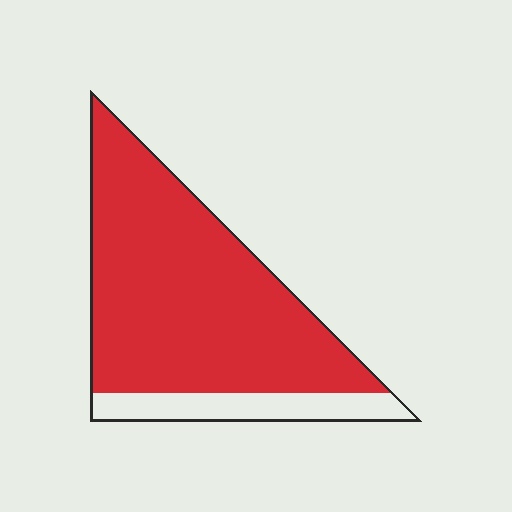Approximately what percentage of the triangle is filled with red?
Approximately 85%.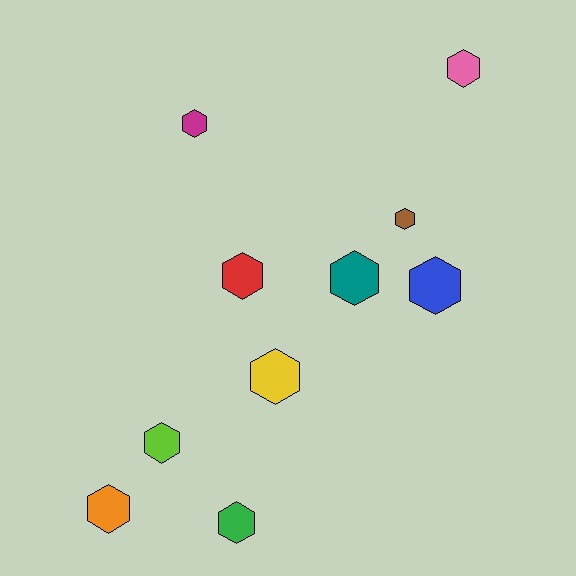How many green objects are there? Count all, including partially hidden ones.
There is 1 green object.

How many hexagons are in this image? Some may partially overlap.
There are 10 hexagons.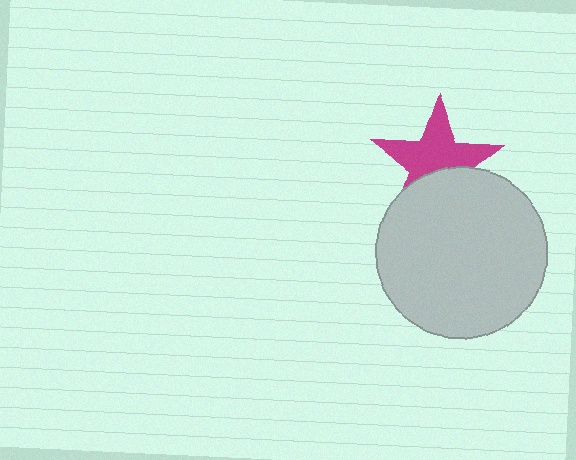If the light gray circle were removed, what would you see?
You would see the complete magenta star.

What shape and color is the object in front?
The object in front is a light gray circle.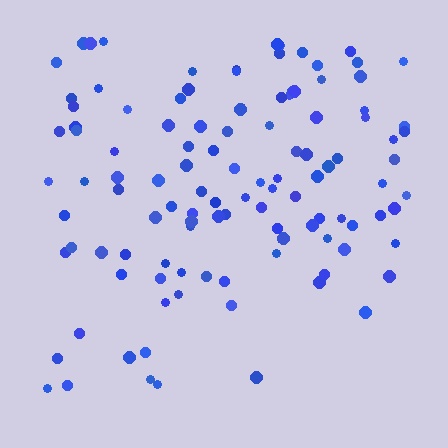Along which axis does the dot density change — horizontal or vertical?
Vertical.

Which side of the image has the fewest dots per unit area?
The bottom.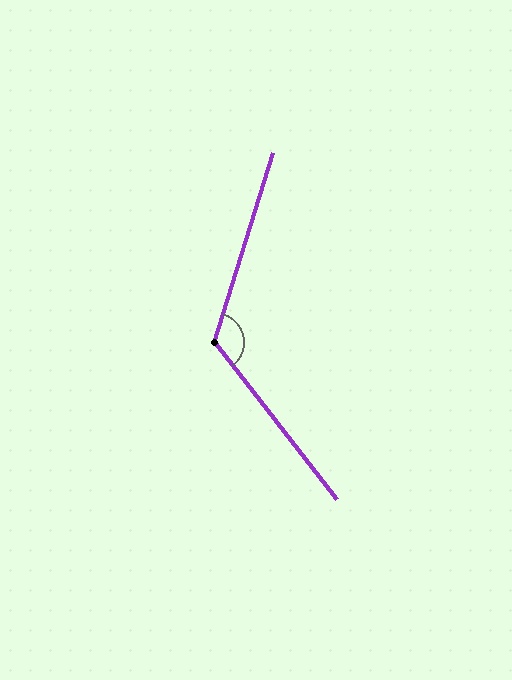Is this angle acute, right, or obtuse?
It is obtuse.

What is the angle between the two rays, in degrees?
Approximately 125 degrees.